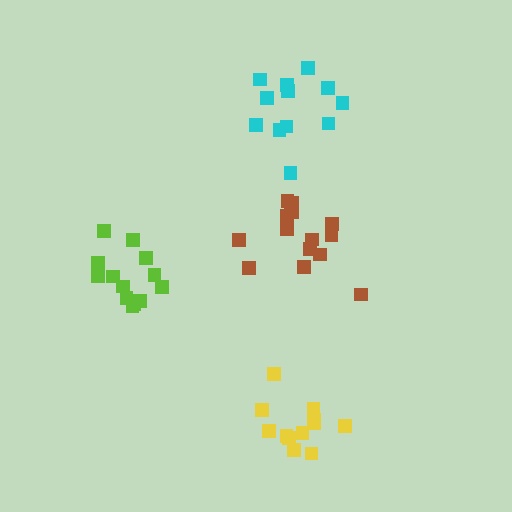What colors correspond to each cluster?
The clusters are colored: yellow, cyan, lime, brown.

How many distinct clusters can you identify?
There are 4 distinct clusters.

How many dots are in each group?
Group 1: 12 dots, Group 2: 12 dots, Group 3: 13 dots, Group 4: 15 dots (52 total).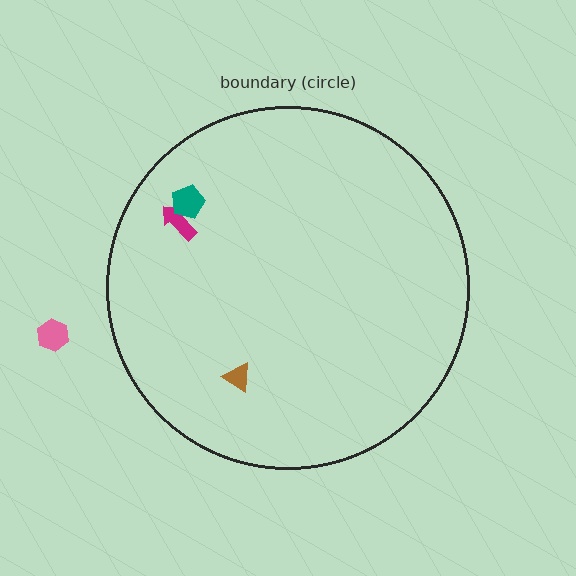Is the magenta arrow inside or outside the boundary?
Inside.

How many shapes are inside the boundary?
3 inside, 1 outside.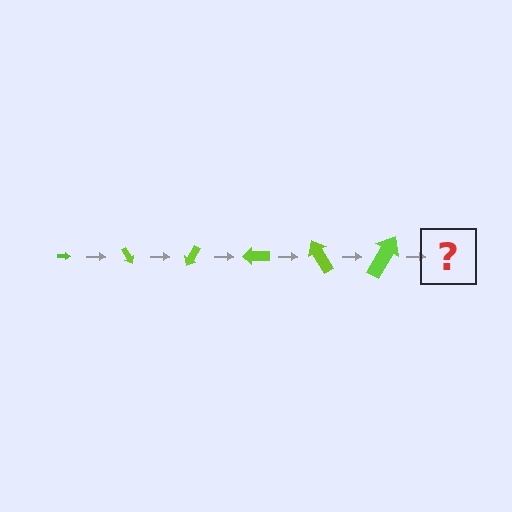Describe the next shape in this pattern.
It should be an arrow, larger than the previous one and rotated 360 degrees from the start.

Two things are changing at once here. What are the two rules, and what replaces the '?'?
The two rules are that the arrow grows larger each step and it rotates 60 degrees each step. The '?' should be an arrow, larger than the previous one and rotated 360 degrees from the start.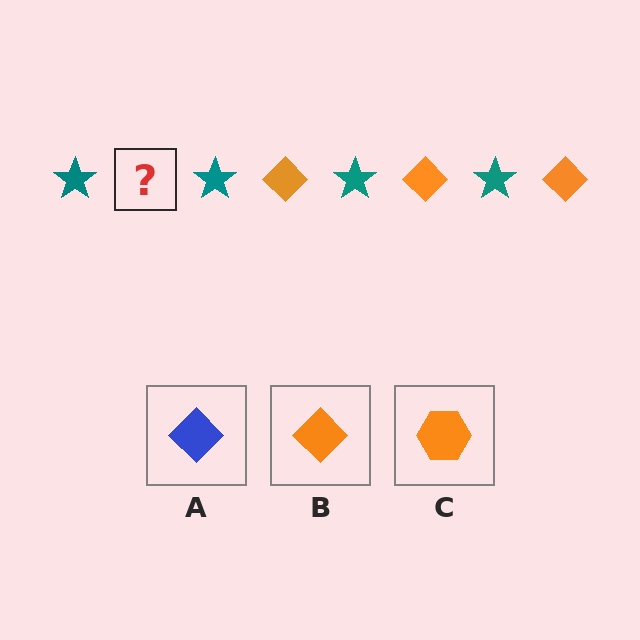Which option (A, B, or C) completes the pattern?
B.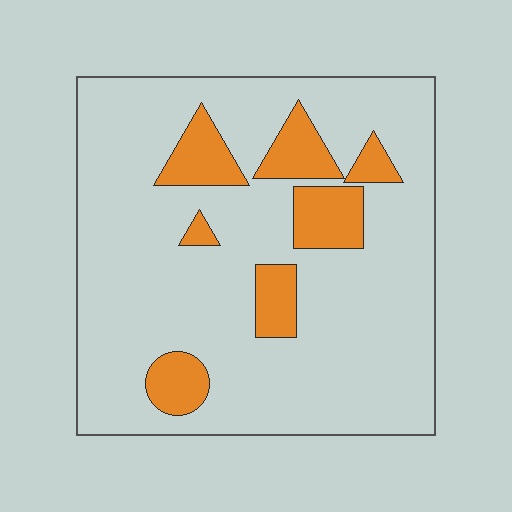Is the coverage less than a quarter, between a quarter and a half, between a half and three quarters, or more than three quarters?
Less than a quarter.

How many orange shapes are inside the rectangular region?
7.